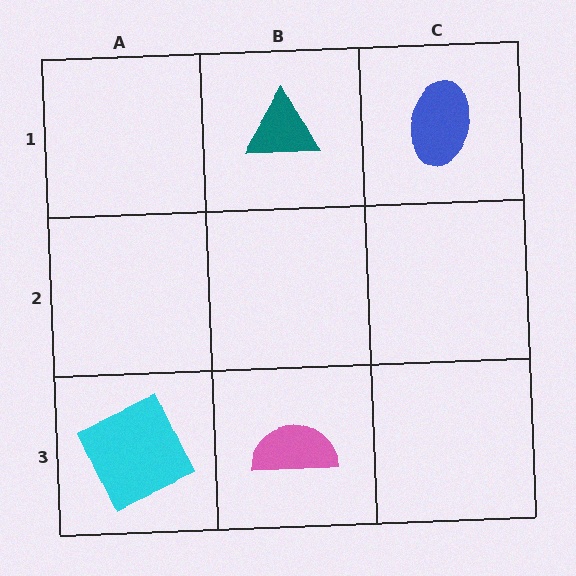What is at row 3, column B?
A pink semicircle.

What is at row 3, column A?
A cyan square.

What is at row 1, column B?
A teal triangle.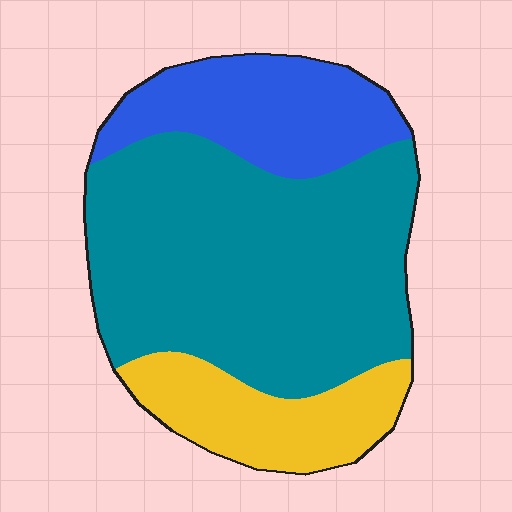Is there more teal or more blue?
Teal.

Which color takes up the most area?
Teal, at roughly 60%.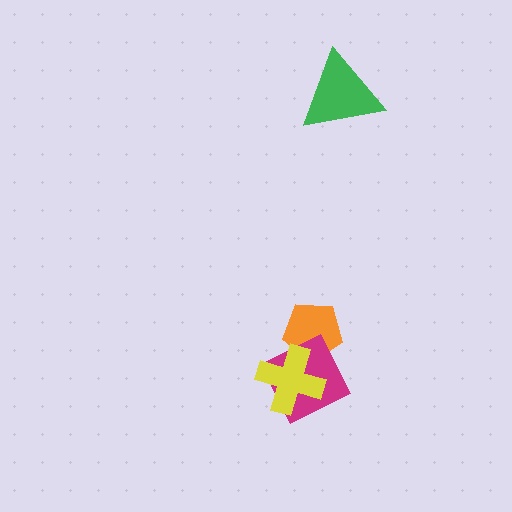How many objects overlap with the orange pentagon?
2 objects overlap with the orange pentagon.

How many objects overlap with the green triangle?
0 objects overlap with the green triangle.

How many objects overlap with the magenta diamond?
2 objects overlap with the magenta diamond.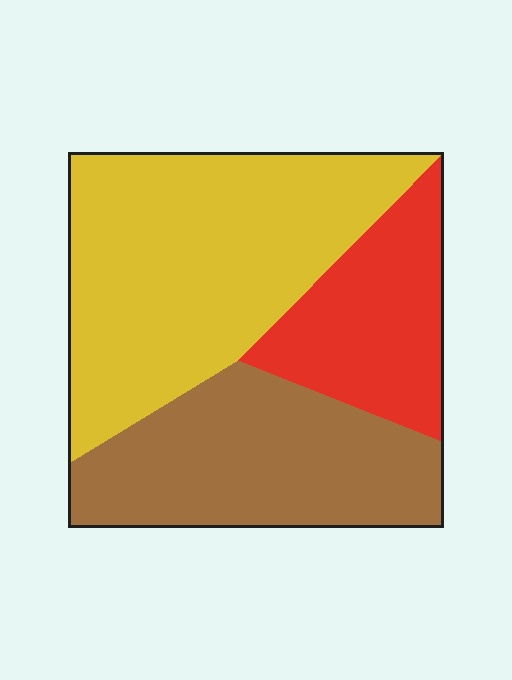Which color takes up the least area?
Red, at roughly 20%.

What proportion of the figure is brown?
Brown covers roughly 30% of the figure.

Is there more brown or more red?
Brown.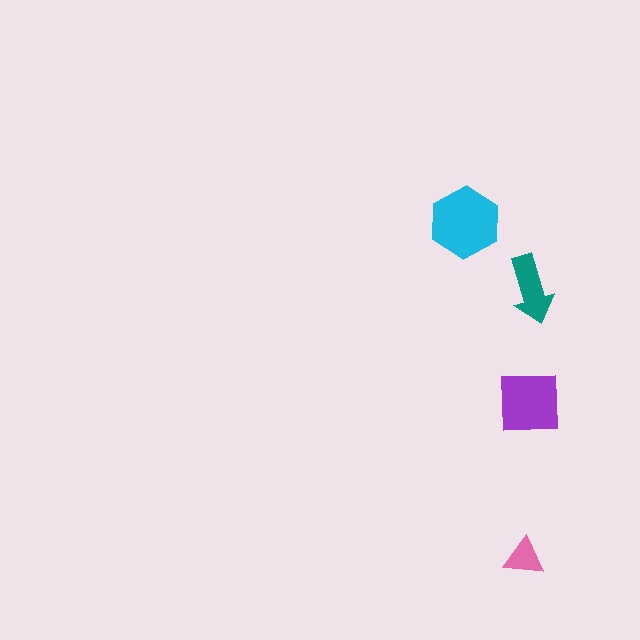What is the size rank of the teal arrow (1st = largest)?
3rd.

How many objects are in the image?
There are 4 objects in the image.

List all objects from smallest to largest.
The pink triangle, the teal arrow, the purple square, the cyan hexagon.